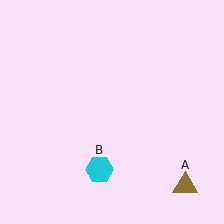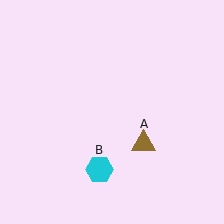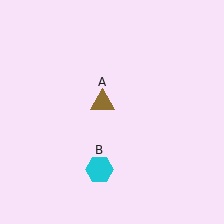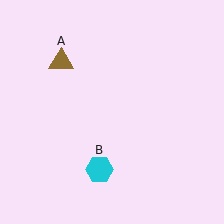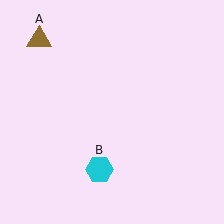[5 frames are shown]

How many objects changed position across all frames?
1 object changed position: brown triangle (object A).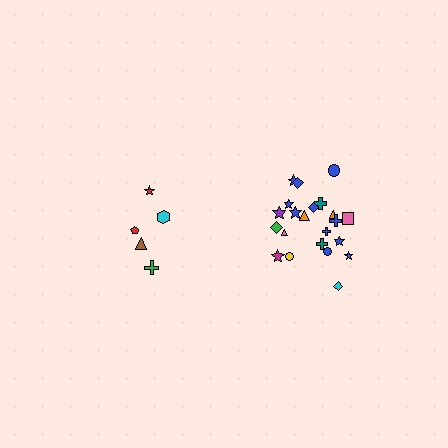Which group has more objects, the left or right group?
The right group.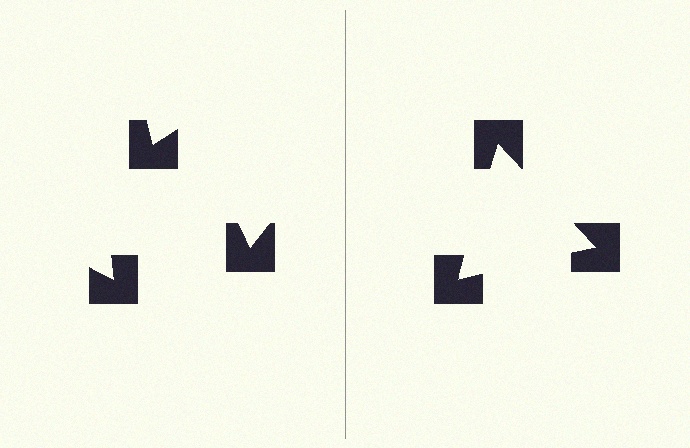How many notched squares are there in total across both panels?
6 — 3 on each side.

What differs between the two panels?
The notched squares are positioned identically on both sides; only the wedge orientations differ. On the right they align to a triangle; on the left they are misaligned.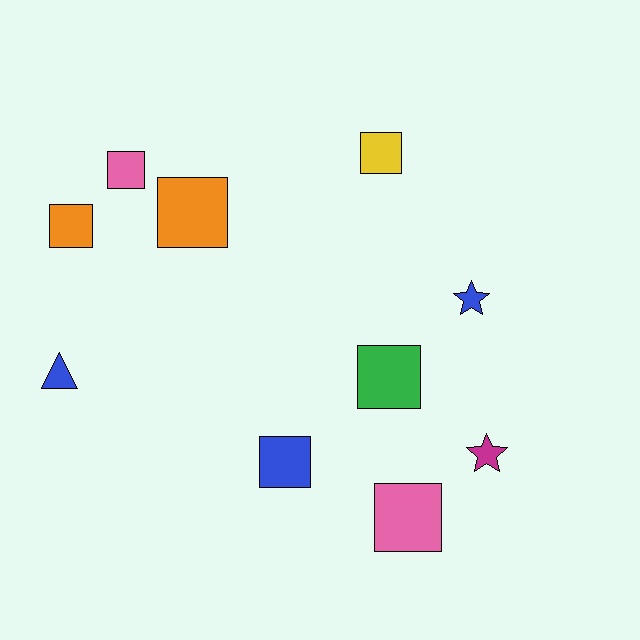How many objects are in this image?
There are 10 objects.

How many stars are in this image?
There are 2 stars.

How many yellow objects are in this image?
There is 1 yellow object.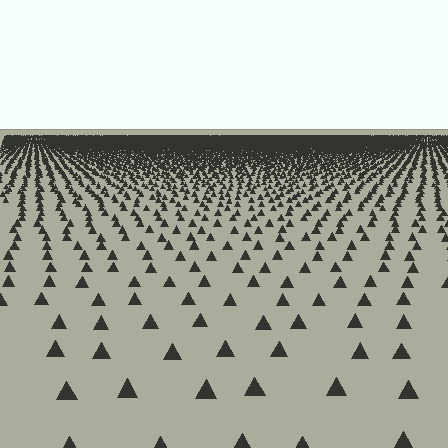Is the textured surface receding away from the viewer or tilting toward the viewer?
The surface is receding away from the viewer. Texture elements get smaller and denser toward the top.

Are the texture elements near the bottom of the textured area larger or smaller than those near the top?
Larger. Near the bottom, elements are closer to the viewer and appear at a bigger on-screen size.